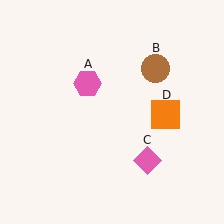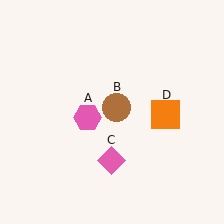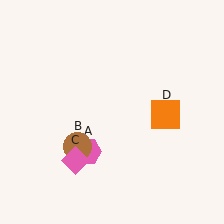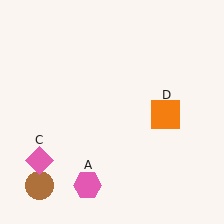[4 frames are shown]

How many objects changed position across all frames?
3 objects changed position: pink hexagon (object A), brown circle (object B), pink diamond (object C).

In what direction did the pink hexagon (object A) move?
The pink hexagon (object A) moved down.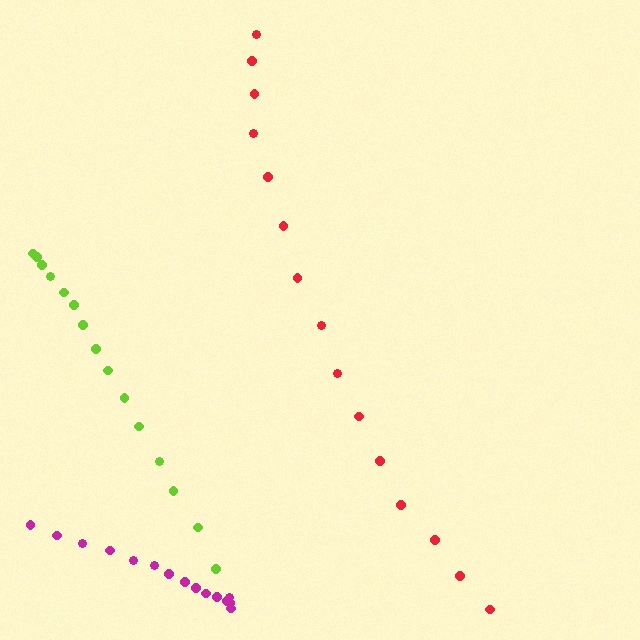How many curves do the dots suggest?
There are 3 distinct paths.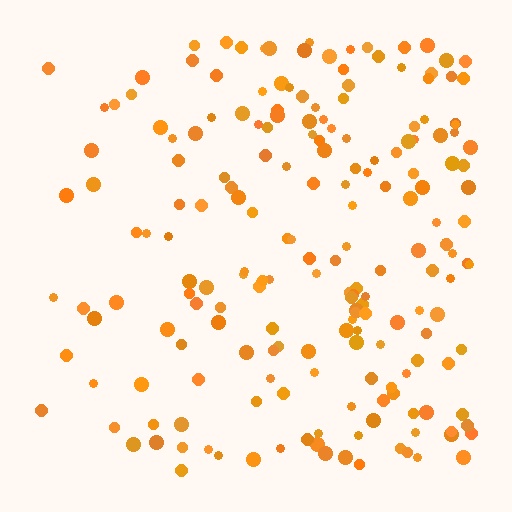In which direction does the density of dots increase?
From left to right, with the right side densest.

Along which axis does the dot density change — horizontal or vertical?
Horizontal.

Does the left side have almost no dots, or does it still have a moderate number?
Still a moderate number, just noticeably fewer than the right.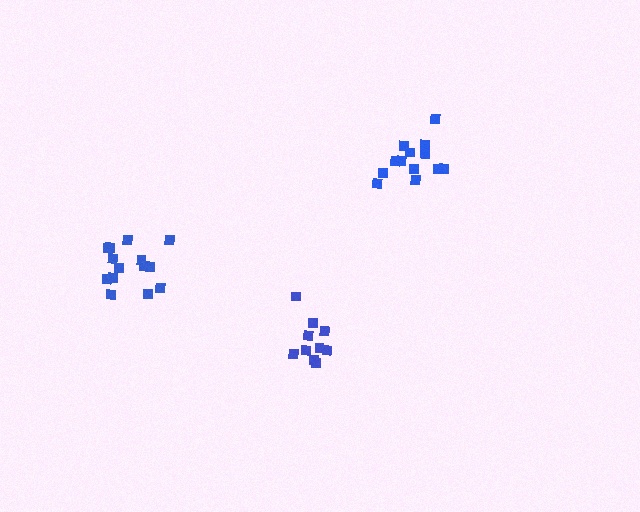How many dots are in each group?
Group 1: 13 dots, Group 2: 10 dots, Group 3: 14 dots (37 total).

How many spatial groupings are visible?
There are 3 spatial groupings.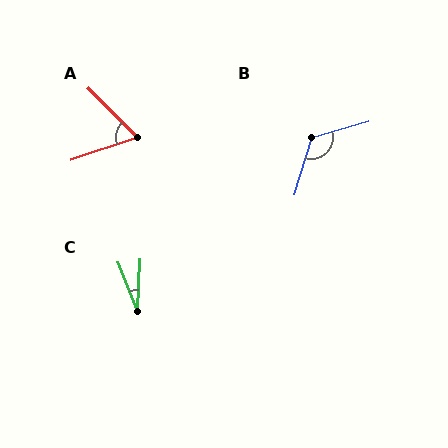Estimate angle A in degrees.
Approximately 63 degrees.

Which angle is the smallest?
C, at approximately 25 degrees.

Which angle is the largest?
B, at approximately 123 degrees.